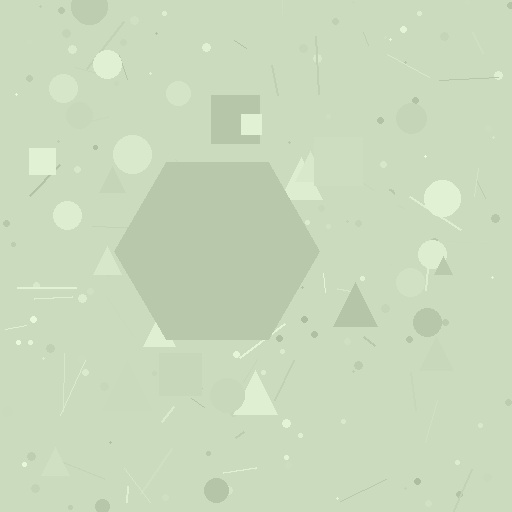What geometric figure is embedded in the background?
A hexagon is embedded in the background.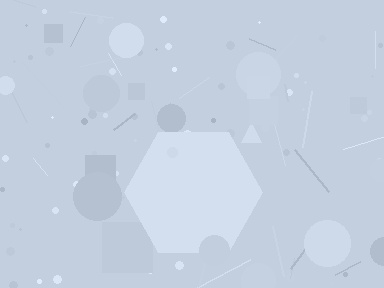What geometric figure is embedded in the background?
A hexagon is embedded in the background.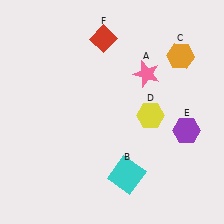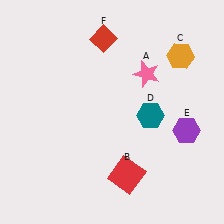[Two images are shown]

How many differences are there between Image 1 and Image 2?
There are 2 differences between the two images.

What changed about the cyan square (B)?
In Image 1, B is cyan. In Image 2, it changed to red.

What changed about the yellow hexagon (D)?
In Image 1, D is yellow. In Image 2, it changed to teal.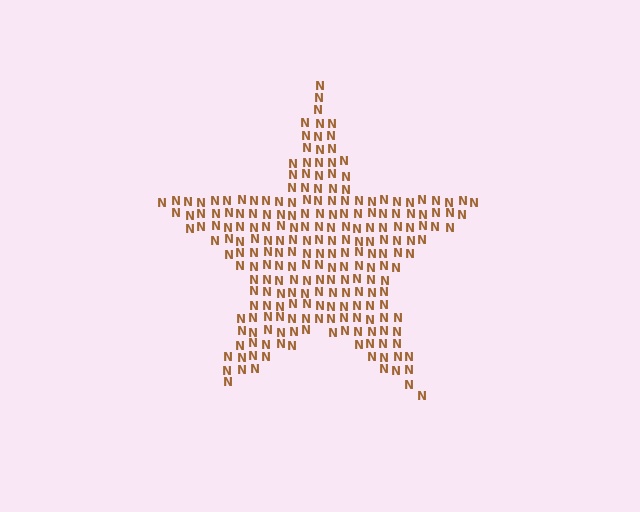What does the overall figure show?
The overall figure shows a star.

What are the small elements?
The small elements are letter N's.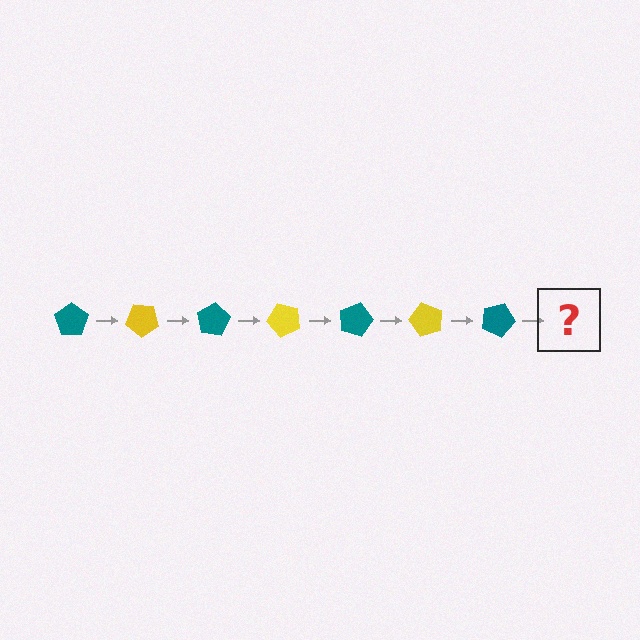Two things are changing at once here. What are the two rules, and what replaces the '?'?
The two rules are that it rotates 40 degrees each step and the color cycles through teal and yellow. The '?' should be a yellow pentagon, rotated 280 degrees from the start.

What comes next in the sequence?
The next element should be a yellow pentagon, rotated 280 degrees from the start.